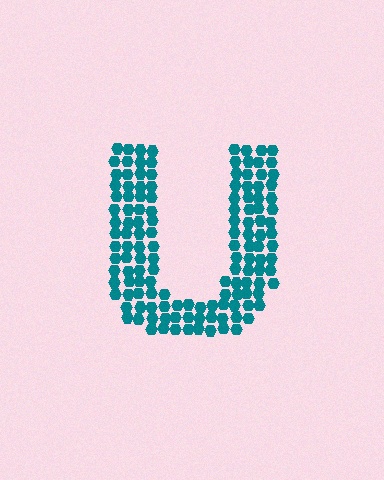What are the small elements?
The small elements are hexagons.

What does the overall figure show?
The overall figure shows the letter U.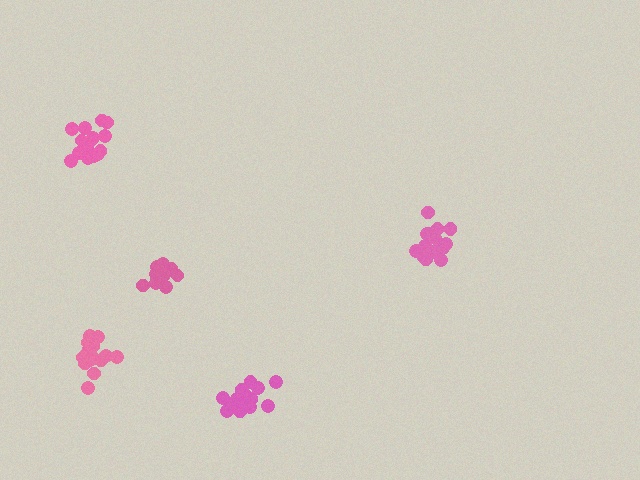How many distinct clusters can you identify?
There are 5 distinct clusters.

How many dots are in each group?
Group 1: 18 dots, Group 2: 16 dots, Group 3: 17 dots, Group 4: 12 dots, Group 5: 18 dots (81 total).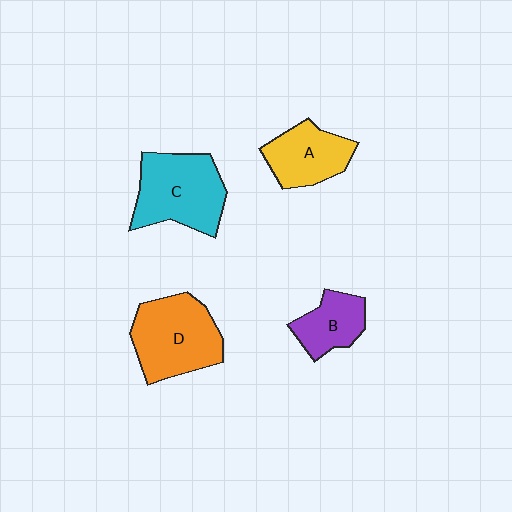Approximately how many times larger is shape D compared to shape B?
Approximately 1.8 times.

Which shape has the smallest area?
Shape B (purple).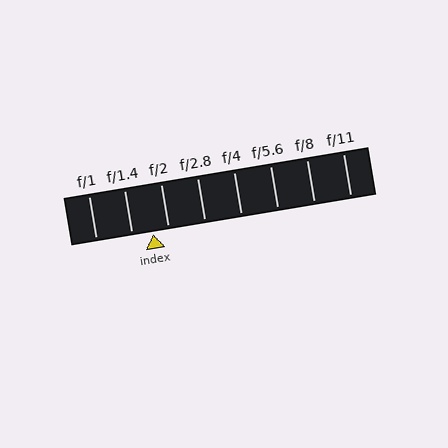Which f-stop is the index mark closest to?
The index mark is closest to f/2.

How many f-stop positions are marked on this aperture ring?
There are 8 f-stop positions marked.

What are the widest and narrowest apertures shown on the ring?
The widest aperture shown is f/1 and the narrowest is f/11.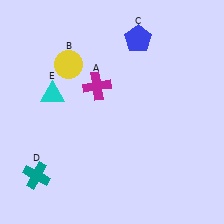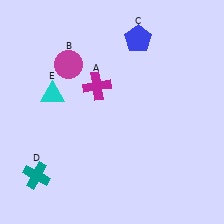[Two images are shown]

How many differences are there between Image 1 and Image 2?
There is 1 difference between the two images.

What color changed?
The circle (B) changed from yellow in Image 1 to magenta in Image 2.